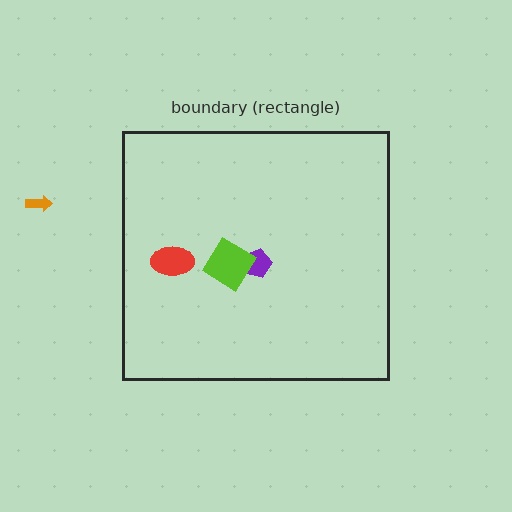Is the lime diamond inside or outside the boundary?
Inside.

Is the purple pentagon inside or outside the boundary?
Inside.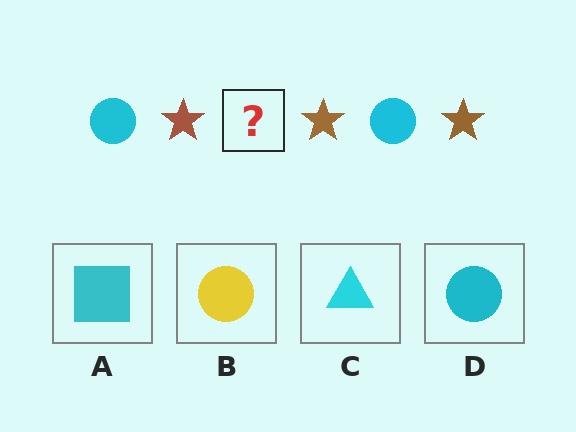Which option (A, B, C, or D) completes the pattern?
D.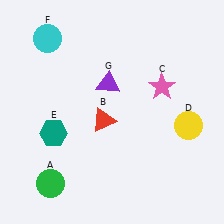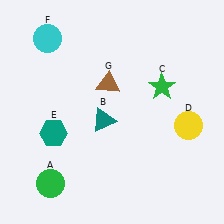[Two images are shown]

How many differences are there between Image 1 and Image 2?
There are 3 differences between the two images.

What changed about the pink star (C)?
In Image 1, C is pink. In Image 2, it changed to green.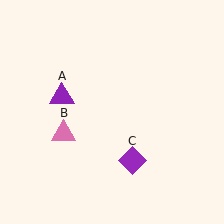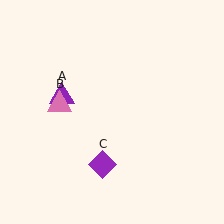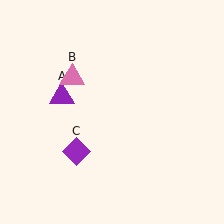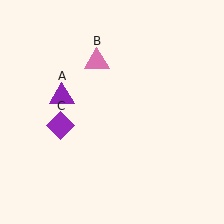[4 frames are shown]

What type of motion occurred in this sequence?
The pink triangle (object B), purple diamond (object C) rotated clockwise around the center of the scene.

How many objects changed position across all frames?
2 objects changed position: pink triangle (object B), purple diamond (object C).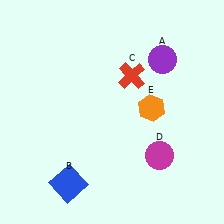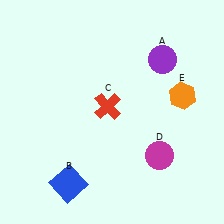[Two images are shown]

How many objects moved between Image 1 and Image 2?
2 objects moved between the two images.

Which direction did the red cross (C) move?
The red cross (C) moved down.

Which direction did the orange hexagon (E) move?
The orange hexagon (E) moved right.